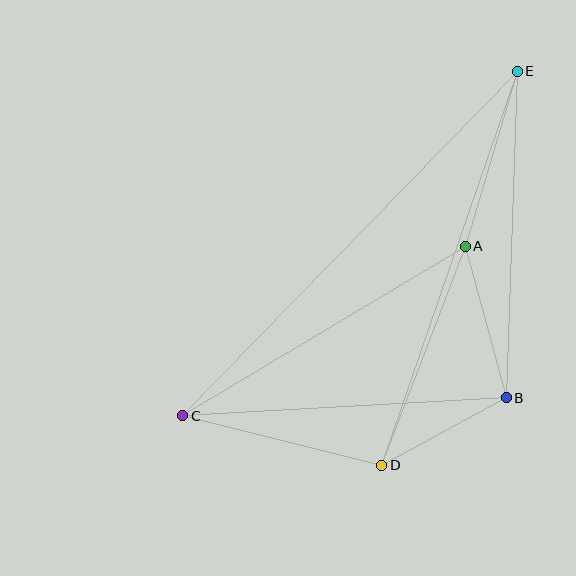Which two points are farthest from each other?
Points C and E are farthest from each other.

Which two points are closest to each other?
Points B and D are closest to each other.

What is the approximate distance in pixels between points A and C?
The distance between A and C is approximately 330 pixels.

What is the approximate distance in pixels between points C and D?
The distance between C and D is approximately 205 pixels.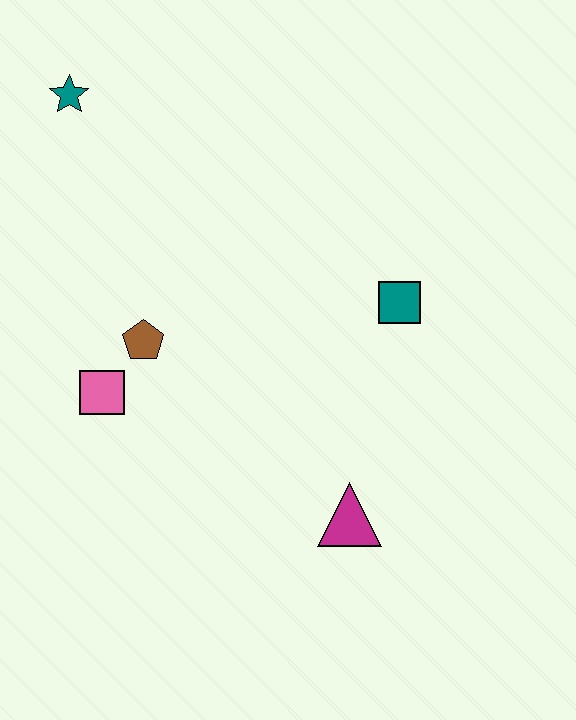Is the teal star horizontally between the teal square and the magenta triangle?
No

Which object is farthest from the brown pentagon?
The magenta triangle is farthest from the brown pentagon.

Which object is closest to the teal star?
The brown pentagon is closest to the teal star.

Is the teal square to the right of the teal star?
Yes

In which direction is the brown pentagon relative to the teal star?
The brown pentagon is below the teal star.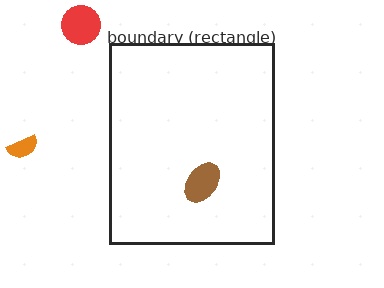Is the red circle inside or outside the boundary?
Outside.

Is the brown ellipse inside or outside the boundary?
Inside.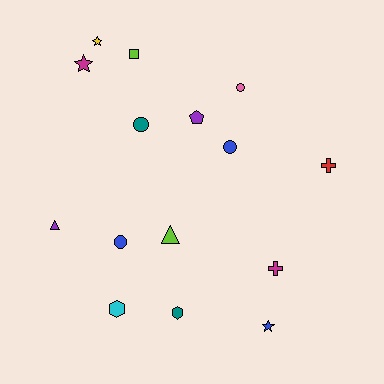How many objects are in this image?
There are 15 objects.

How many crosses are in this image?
There are 2 crosses.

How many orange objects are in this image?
There are no orange objects.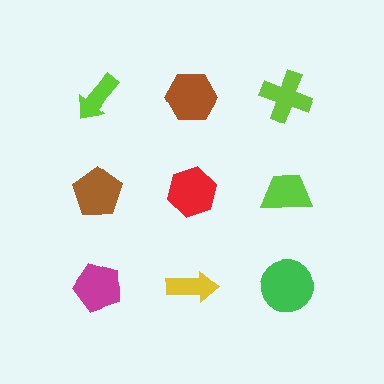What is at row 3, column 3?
A green circle.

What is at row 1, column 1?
A lime arrow.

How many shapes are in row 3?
3 shapes.